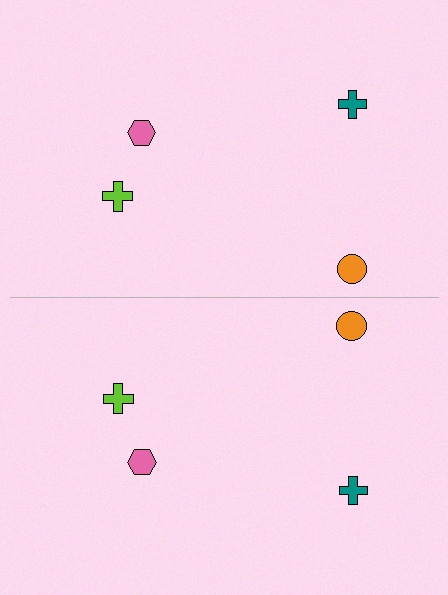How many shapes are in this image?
There are 8 shapes in this image.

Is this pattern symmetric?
Yes, this pattern has bilateral (reflection) symmetry.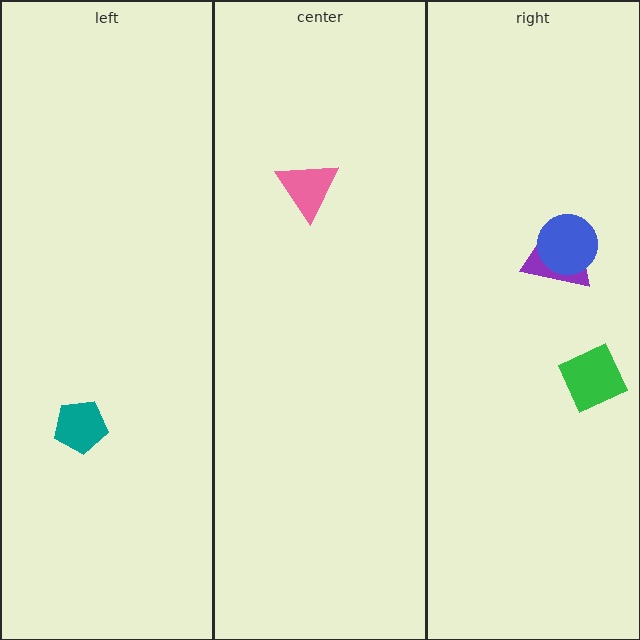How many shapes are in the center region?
1.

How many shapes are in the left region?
1.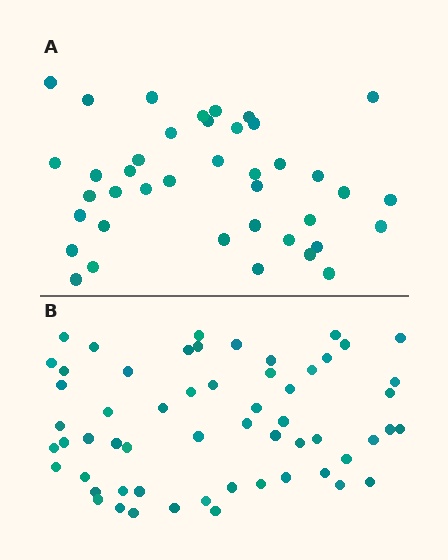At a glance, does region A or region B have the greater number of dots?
Region B (the bottom region) has more dots.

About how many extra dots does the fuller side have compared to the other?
Region B has approximately 20 more dots than region A.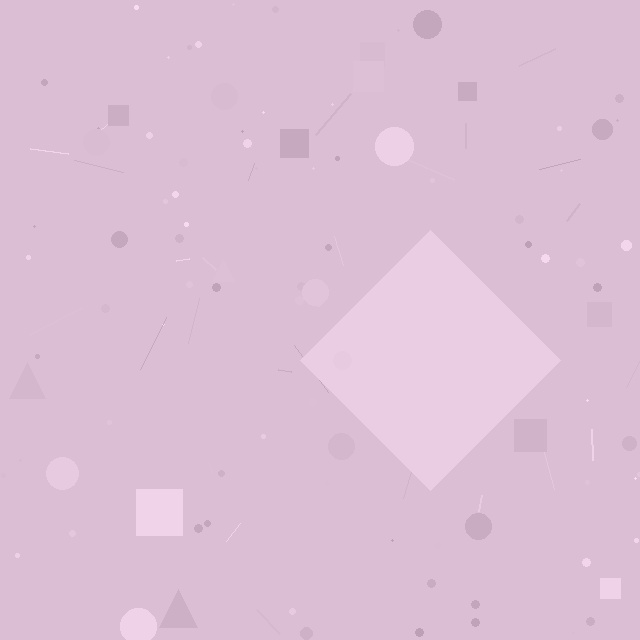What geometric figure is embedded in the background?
A diamond is embedded in the background.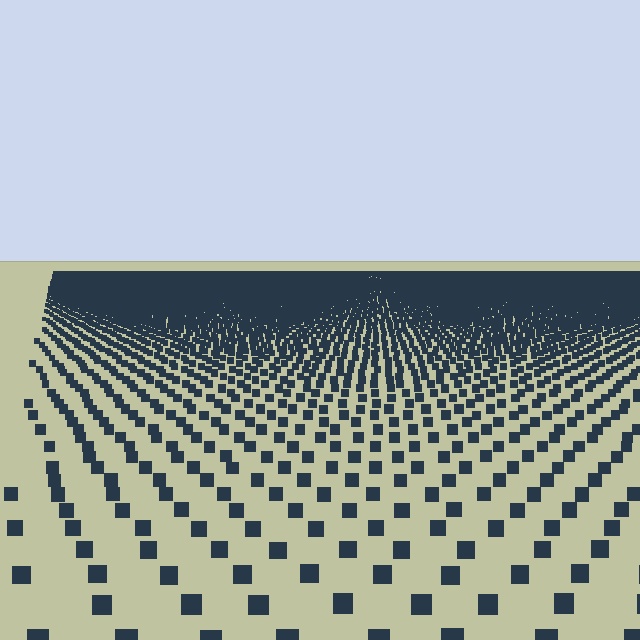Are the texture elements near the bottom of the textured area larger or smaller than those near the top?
Larger. Near the bottom, elements are closer to the viewer and appear at a bigger on-screen size.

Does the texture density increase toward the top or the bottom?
Density increases toward the top.